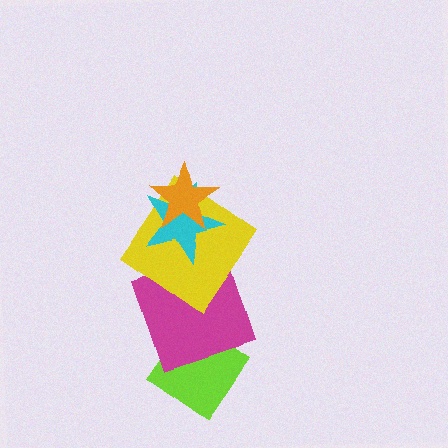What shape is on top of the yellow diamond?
The cyan star is on top of the yellow diamond.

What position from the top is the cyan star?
The cyan star is 2nd from the top.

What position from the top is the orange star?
The orange star is 1st from the top.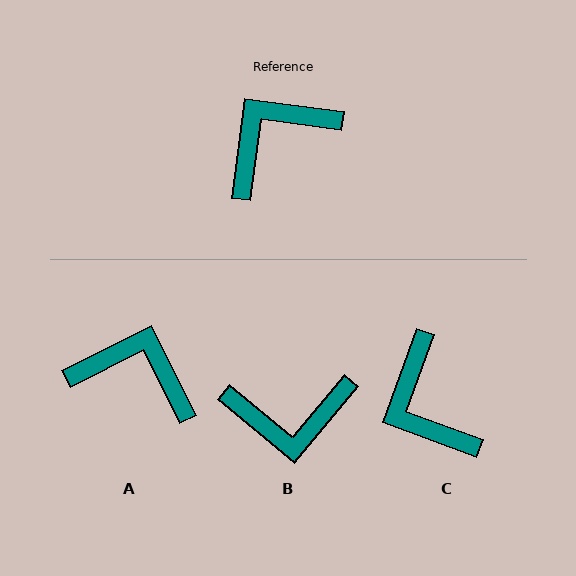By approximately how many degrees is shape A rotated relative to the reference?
Approximately 56 degrees clockwise.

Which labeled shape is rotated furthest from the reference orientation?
B, about 148 degrees away.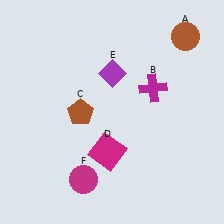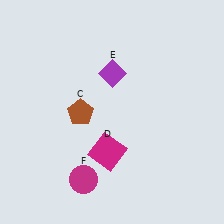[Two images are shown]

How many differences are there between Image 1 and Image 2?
There are 2 differences between the two images.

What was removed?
The magenta cross (B), the brown circle (A) were removed in Image 2.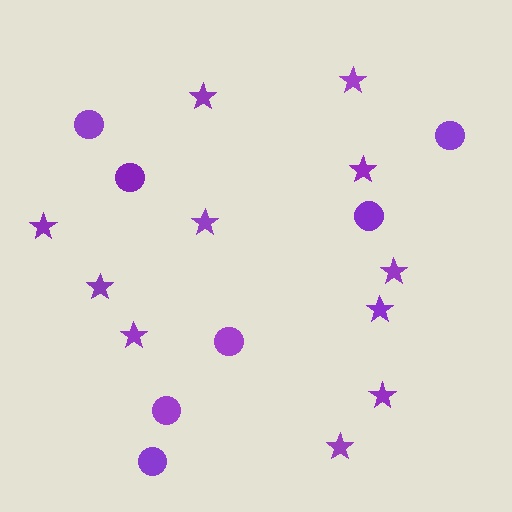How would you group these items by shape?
There are 2 groups: one group of circles (7) and one group of stars (11).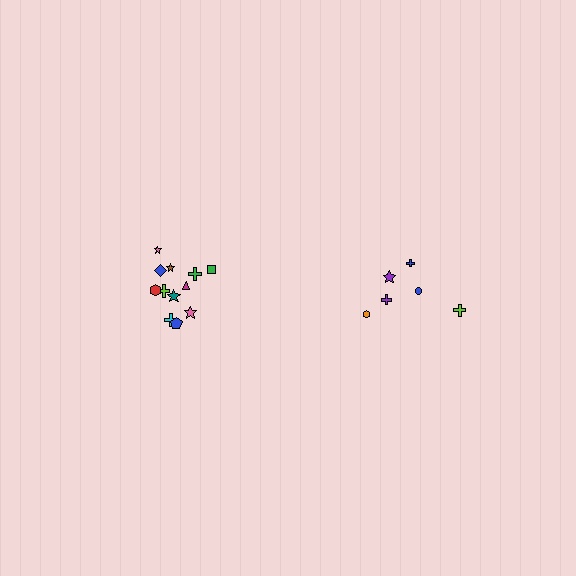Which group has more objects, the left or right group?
The left group.